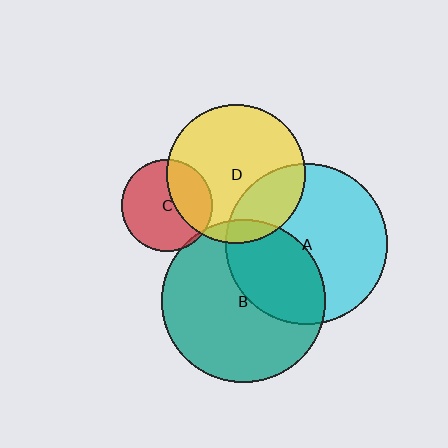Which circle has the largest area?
Circle B (teal).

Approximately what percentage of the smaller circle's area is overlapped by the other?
Approximately 5%.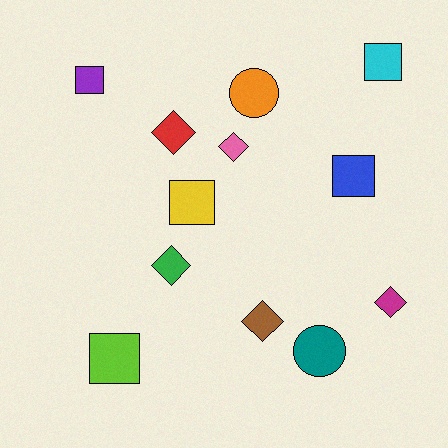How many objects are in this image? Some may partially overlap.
There are 12 objects.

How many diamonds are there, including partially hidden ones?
There are 5 diamonds.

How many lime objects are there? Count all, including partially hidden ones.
There is 1 lime object.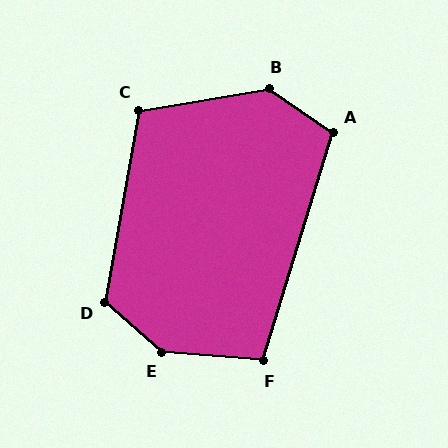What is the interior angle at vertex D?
Approximately 121 degrees (obtuse).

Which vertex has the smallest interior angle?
F, at approximately 102 degrees.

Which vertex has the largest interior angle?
E, at approximately 144 degrees.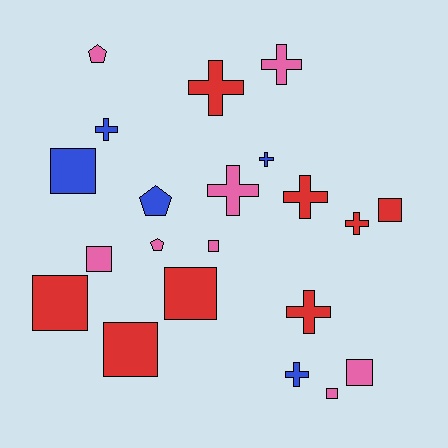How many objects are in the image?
There are 21 objects.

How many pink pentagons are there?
There are 2 pink pentagons.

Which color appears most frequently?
Red, with 8 objects.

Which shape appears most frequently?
Cross, with 9 objects.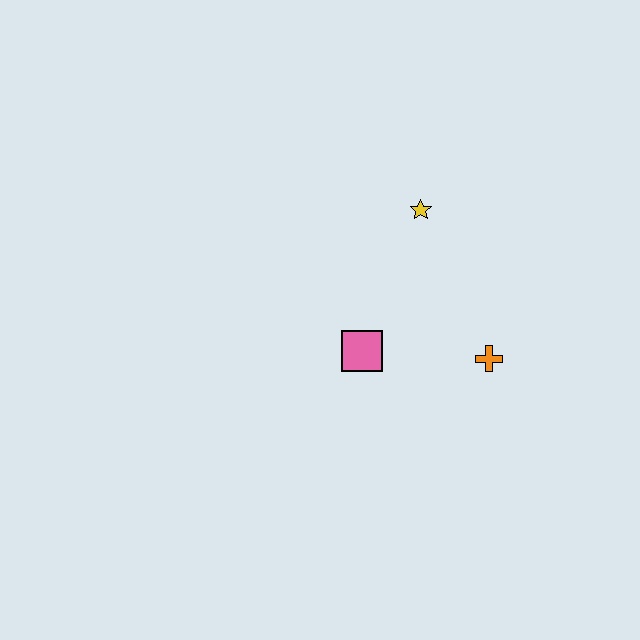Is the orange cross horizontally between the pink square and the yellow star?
No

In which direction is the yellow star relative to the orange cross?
The yellow star is above the orange cross.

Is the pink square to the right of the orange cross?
No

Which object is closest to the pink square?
The orange cross is closest to the pink square.